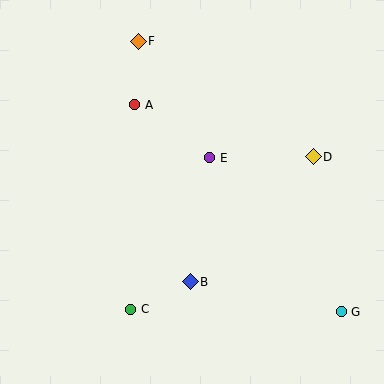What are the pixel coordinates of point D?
Point D is at (313, 157).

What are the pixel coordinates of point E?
Point E is at (210, 158).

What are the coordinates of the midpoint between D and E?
The midpoint between D and E is at (261, 157).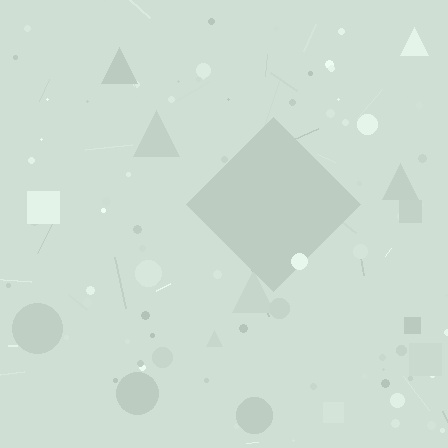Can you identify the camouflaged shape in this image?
The camouflaged shape is a diamond.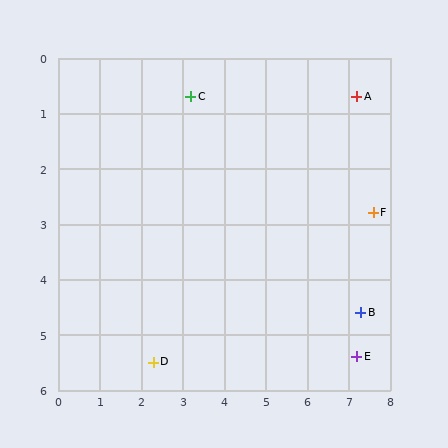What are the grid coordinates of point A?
Point A is at approximately (7.2, 0.7).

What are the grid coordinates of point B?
Point B is at approximately (7.3, 4.6).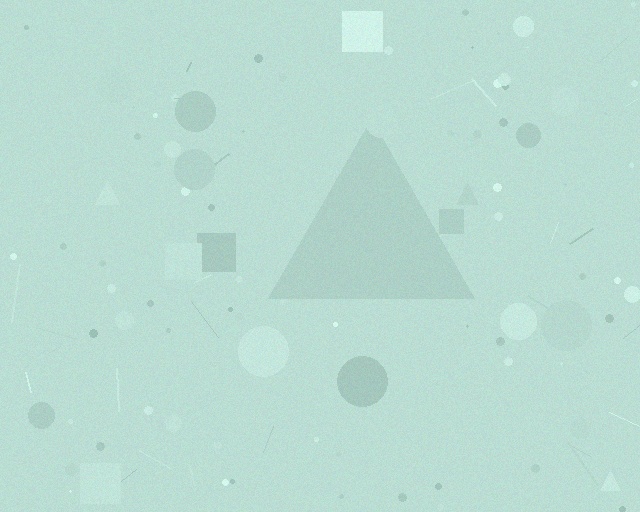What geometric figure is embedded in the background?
A triangle is embedded in the background.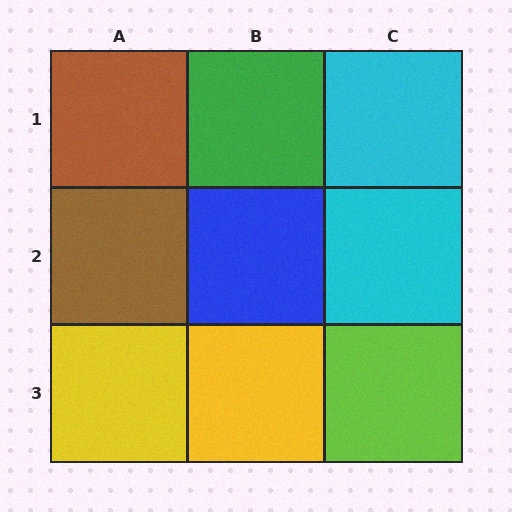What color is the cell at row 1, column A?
Brown.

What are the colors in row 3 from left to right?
Yellow, yellow, lime.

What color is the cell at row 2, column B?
Blue.